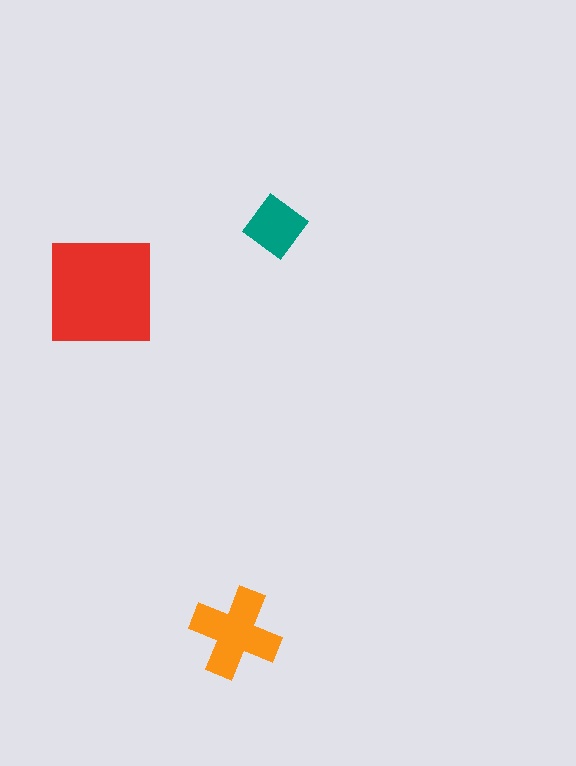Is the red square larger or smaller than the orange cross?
Larger.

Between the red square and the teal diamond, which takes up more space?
The red square.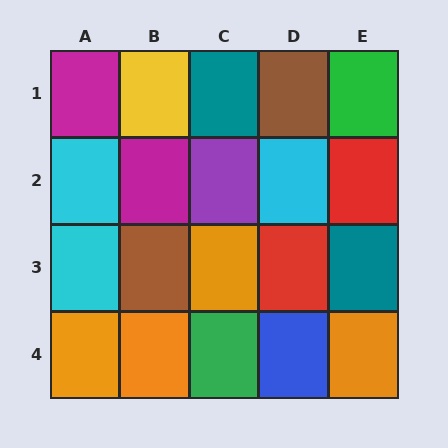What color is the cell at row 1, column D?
Brown.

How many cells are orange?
4 cells are orange.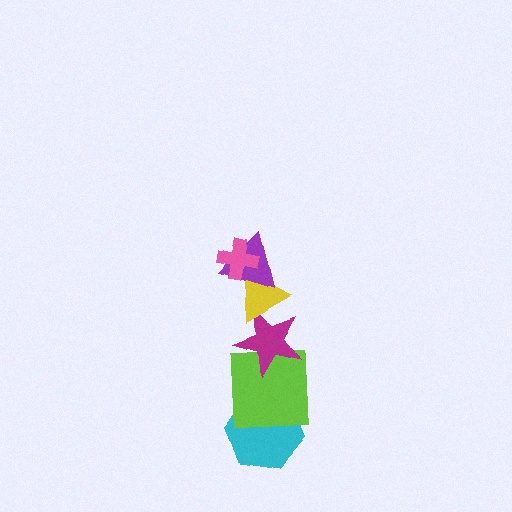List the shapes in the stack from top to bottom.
From top to bottom: the pink cross, the purple triangle, the yellow triangle, the magenta star, the lime square, the cyan hexagon.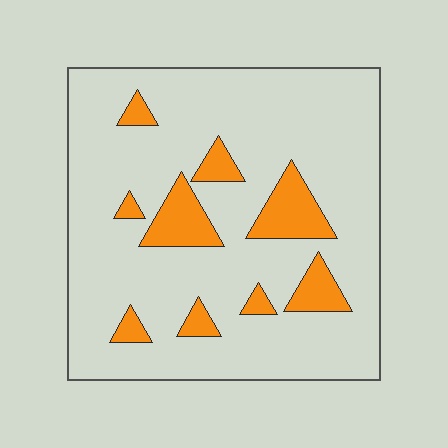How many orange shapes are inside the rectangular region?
9.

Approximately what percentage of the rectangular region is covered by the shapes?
Approximately 15%.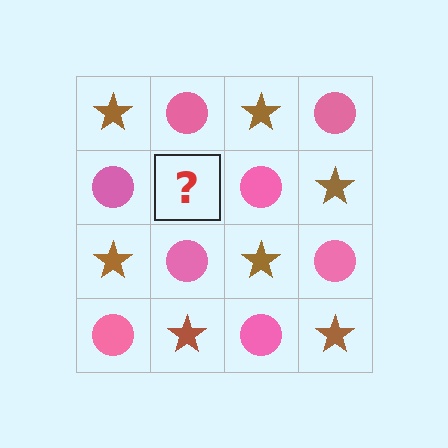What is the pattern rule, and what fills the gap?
The rule is that it alternates brown star and pink circle in a checkerboard pattern. The gap should be filled with a brown star.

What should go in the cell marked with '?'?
The missing cell should contain a brown star.